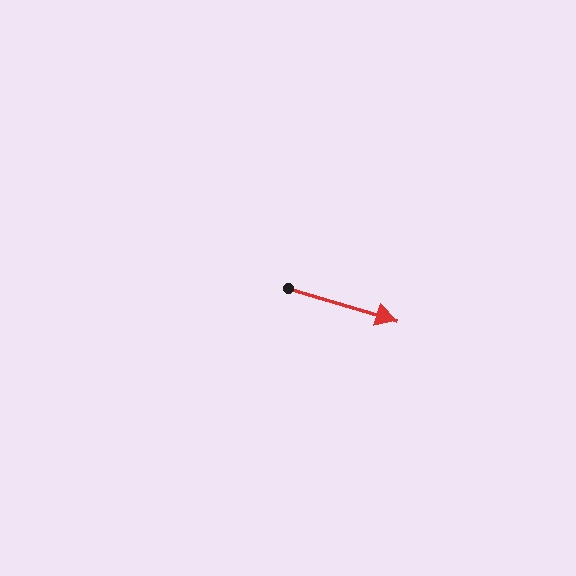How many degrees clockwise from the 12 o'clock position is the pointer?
Approximately 107 degrees.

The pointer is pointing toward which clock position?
Roughly 4 o'clock.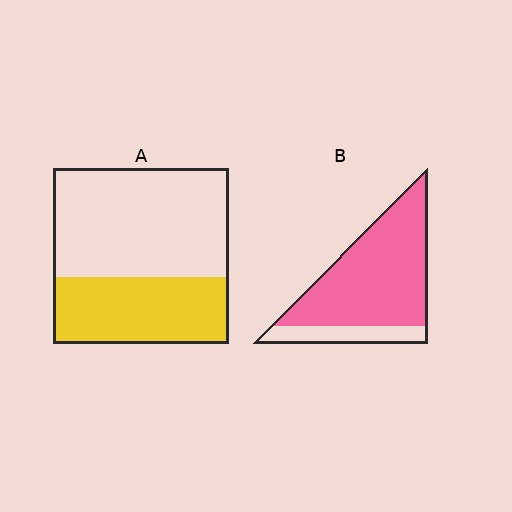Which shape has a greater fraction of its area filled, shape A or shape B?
Shape B.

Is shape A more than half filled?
No.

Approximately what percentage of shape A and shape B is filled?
A is approximately 40% and B is approximately 80%.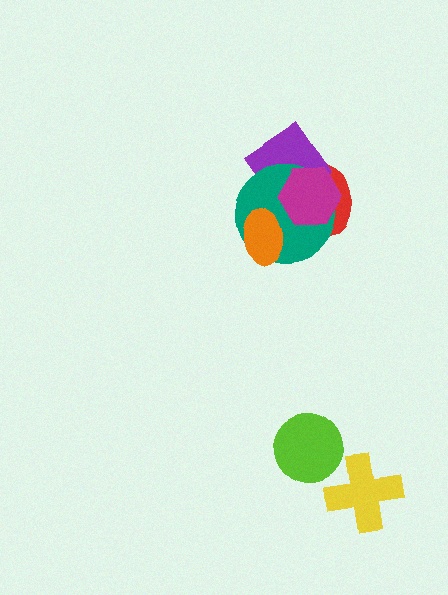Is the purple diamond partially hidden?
Yes, it is partially covered by another shape.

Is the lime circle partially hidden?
No, no other shape covers it.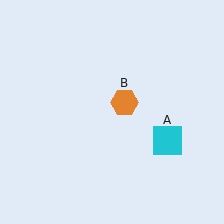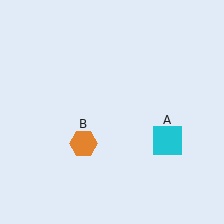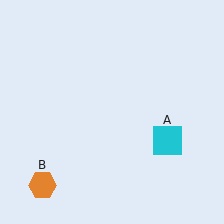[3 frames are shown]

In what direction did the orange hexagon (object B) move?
The orange hexagon (object B) moved down and to the left.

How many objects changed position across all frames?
1 object changed position: orange hexagon (object B).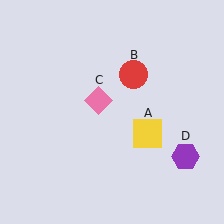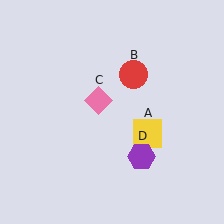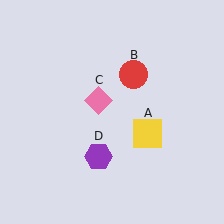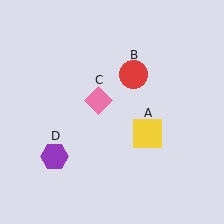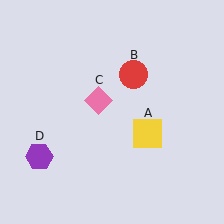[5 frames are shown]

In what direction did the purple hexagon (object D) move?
The purple hexagon (object D) moved left.